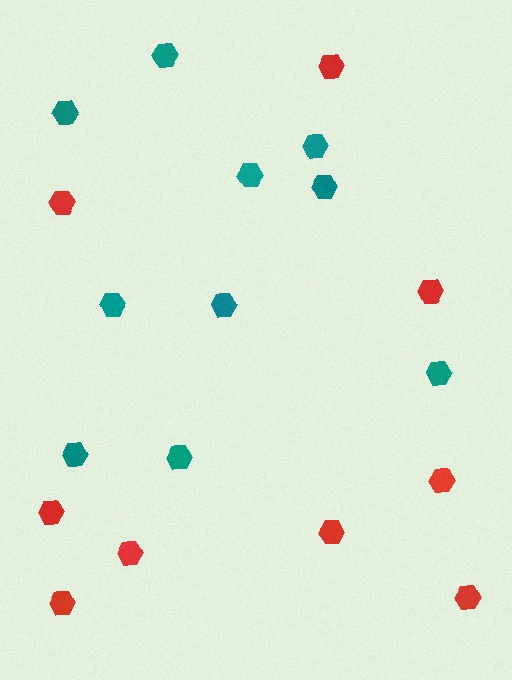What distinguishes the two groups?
There are 2 groups: one group of red hexagons (9) and one group of teal hexagons (10).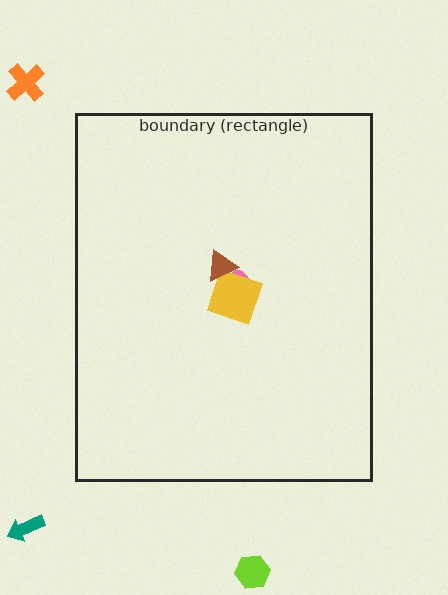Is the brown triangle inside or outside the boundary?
Inside.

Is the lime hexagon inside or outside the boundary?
Outside.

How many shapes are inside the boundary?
3 inside, 3 outside.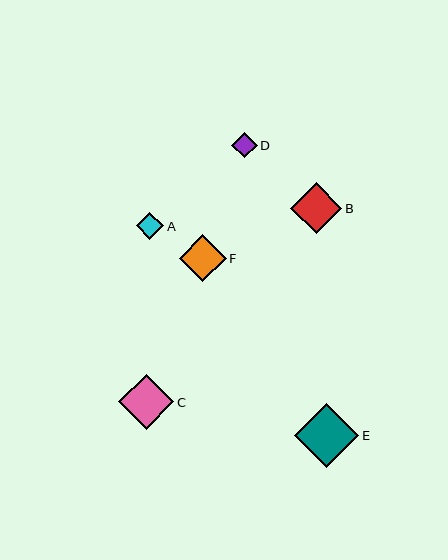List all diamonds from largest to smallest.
From largest to smallest: E, C, B, F, A, D.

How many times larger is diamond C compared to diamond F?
Diamond C is approximately 1.2 times the size of diamond F.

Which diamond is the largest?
Diamond E is the largest with a size of approximately 64 pixels.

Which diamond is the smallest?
Diamond D is the smallest with a size of approximately 26 pixels.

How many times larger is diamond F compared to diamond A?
Diamond F is approximately 1.7 times the size of diamond A.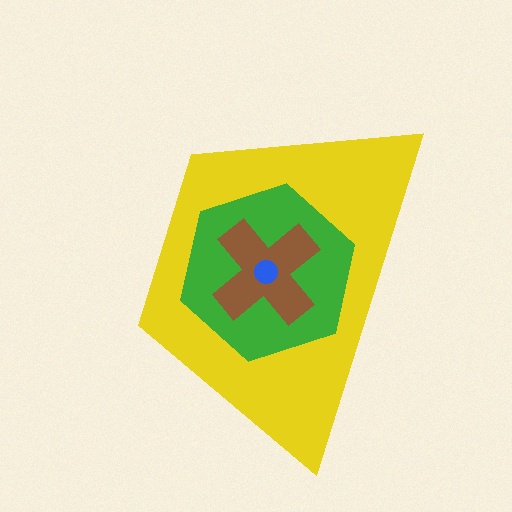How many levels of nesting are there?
4.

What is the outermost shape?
The yellow trapezoid.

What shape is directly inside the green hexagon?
The brown cross.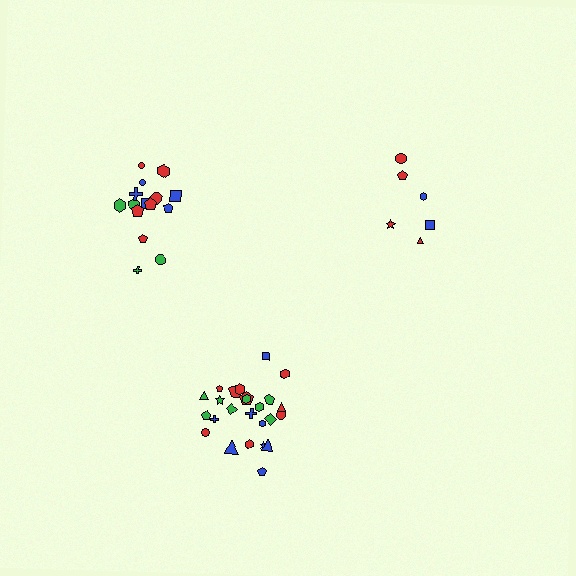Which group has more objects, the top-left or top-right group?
The top-left group.